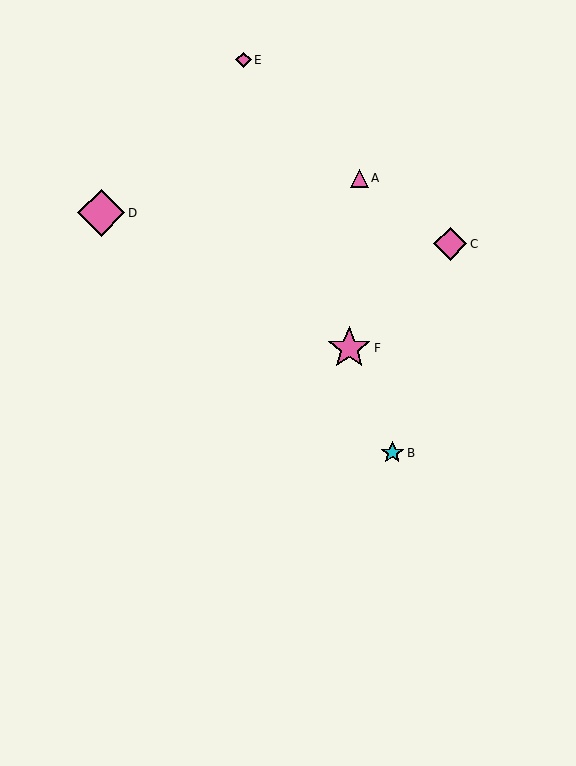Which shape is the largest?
The pink diamond (labeled D) is the largest.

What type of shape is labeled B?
Shape B is a cyan star.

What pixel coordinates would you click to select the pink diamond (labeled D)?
Click at (101, 213) to select the pink diamond D.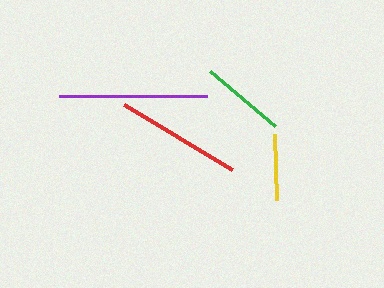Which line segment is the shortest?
The yellow line is the shortest at approximately 66 pixels.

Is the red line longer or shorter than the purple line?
The purple line is longer than the red line.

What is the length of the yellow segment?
The yellow segment is approximately 66 pixels long.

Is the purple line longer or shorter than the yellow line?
The purple line is longer than the yellow line.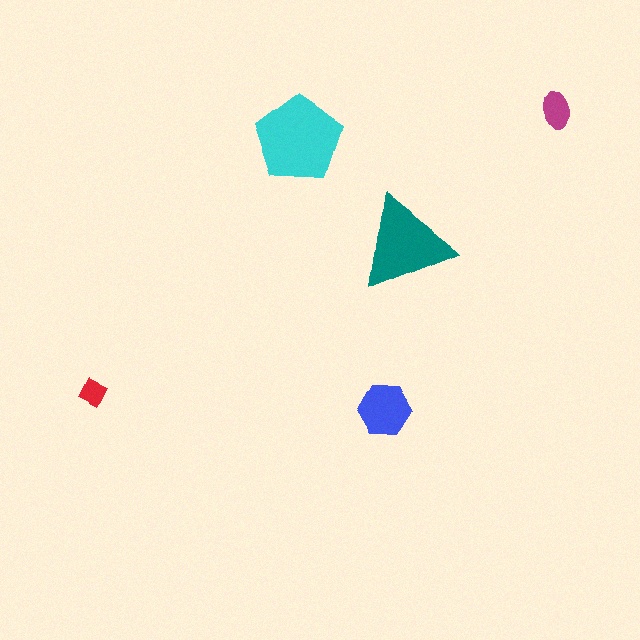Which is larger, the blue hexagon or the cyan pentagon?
The cyan pentagon.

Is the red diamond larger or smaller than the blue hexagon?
Smaller.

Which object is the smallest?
The red diamond.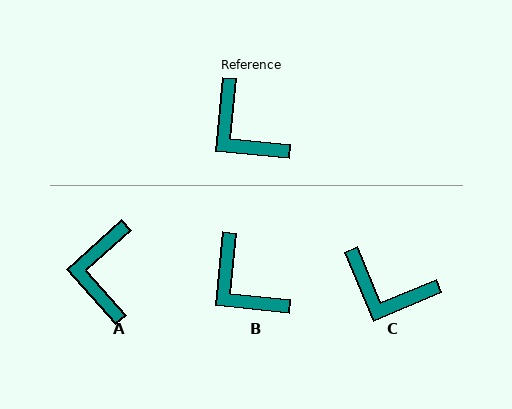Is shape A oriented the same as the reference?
No, it is off by about 42 degrees.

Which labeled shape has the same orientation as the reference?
B.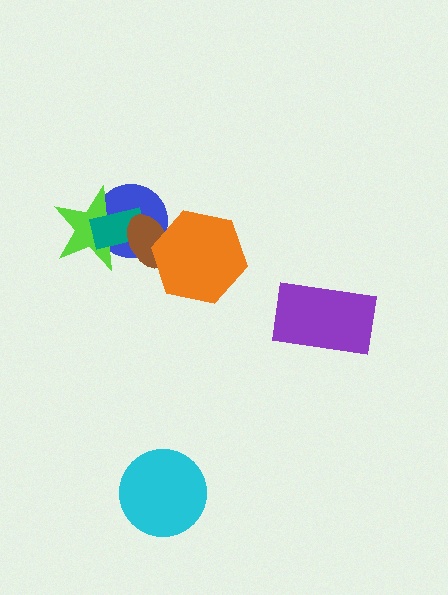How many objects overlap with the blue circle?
3 objects overlap with the blue circle.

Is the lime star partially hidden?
Yes, it is partially covered by another shape.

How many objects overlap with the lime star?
3 objects overlap with the lime star.